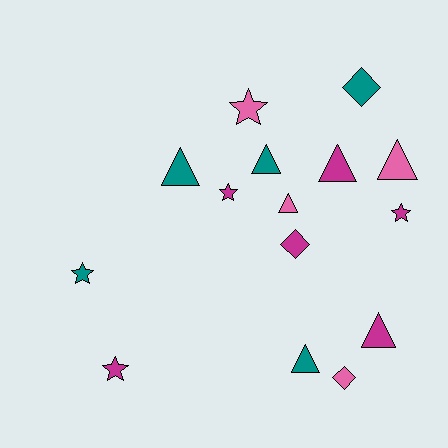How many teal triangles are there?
There are 3 teal triangles.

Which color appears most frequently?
Magenta, with 6 objects.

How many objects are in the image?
There are 15 objects.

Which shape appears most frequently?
Triangle, with 7 objects.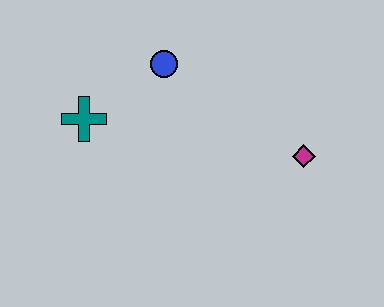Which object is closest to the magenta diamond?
The blue circle is closest to the magenta diamond.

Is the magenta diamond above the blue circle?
No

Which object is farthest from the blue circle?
The magenta diamond is farthest from the blue circle.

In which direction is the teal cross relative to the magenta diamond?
The teal cross is to the left of the magenta diamond.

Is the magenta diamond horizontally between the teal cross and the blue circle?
No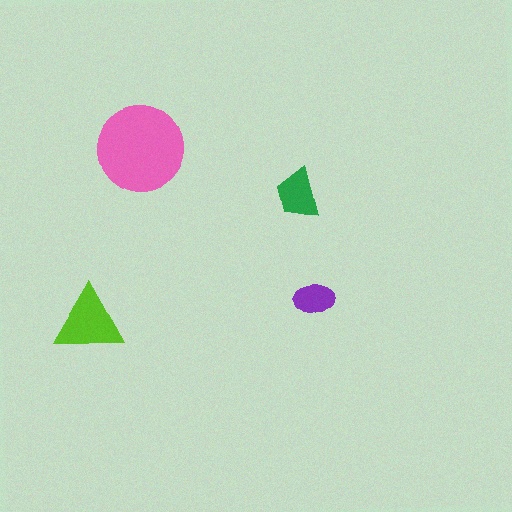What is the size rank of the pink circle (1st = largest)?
1st.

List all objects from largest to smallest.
The pink circle, the lime triangle, the green trapezoid, the purple ellipse.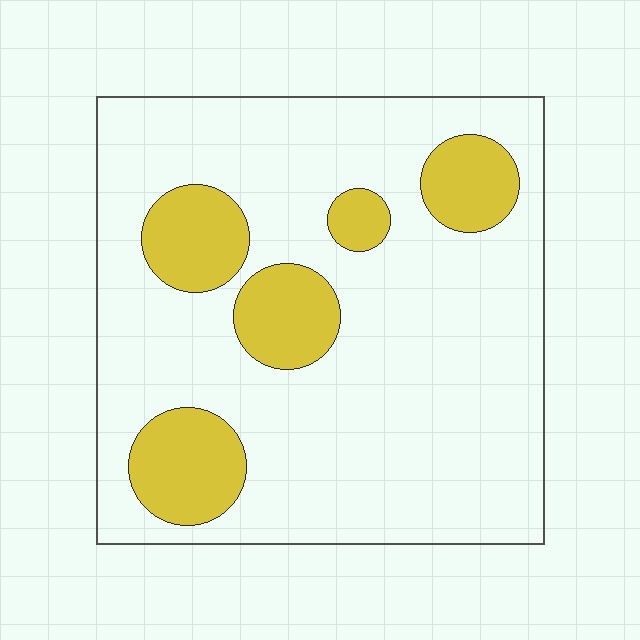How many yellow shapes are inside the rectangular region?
5.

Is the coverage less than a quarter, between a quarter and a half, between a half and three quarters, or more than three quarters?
Less than a quarter.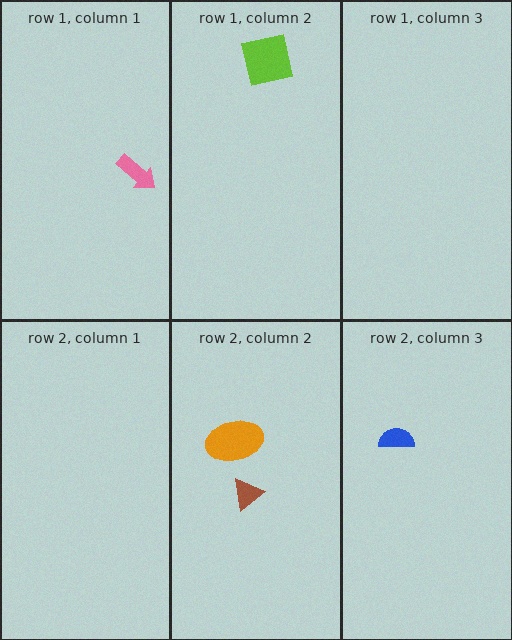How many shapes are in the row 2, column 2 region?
2.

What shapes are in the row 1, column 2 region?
The lime square.